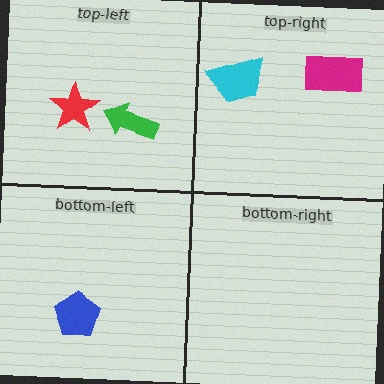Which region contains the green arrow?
The top-left region.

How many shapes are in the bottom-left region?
1.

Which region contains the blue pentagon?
The bottom-left region.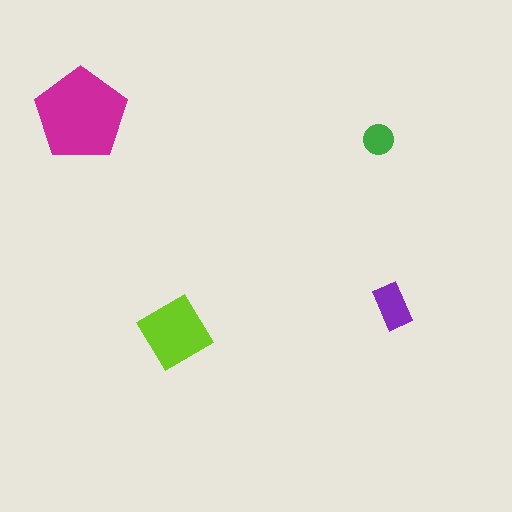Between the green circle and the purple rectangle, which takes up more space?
The purple rectangle.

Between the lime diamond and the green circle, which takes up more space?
The lime diamond.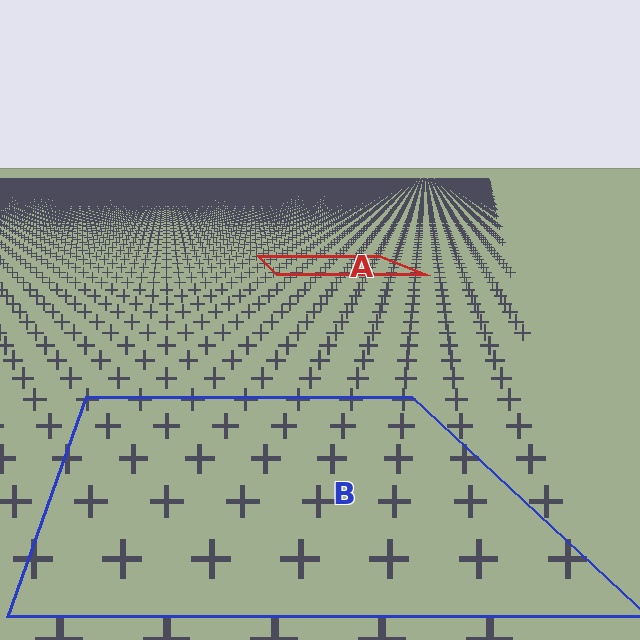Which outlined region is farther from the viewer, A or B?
Region A is farther from the viewer — the texture elements inside it appear smaller and more densely packed.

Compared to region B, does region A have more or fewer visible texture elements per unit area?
Region A has more texture elements per unit area — they are packed more densely because it is farther away.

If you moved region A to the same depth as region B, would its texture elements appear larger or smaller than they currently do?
They would appear larger. At a closer depth, the same texture elements are projected at a bigger on-screen size.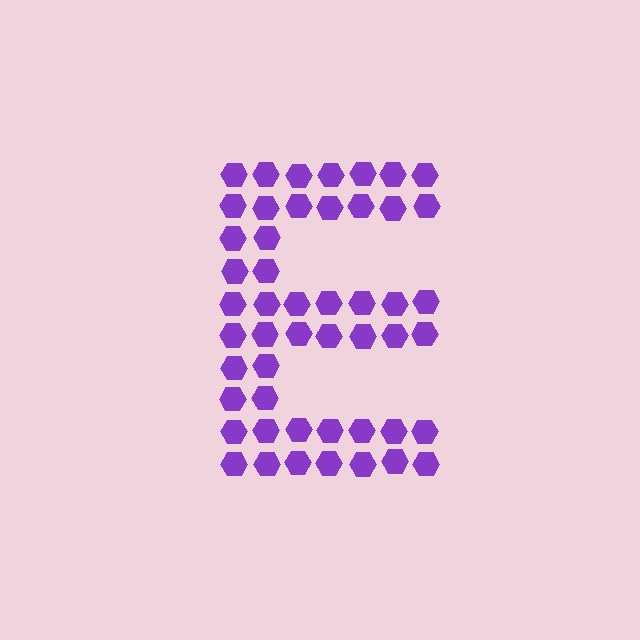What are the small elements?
The small elements are hexagons.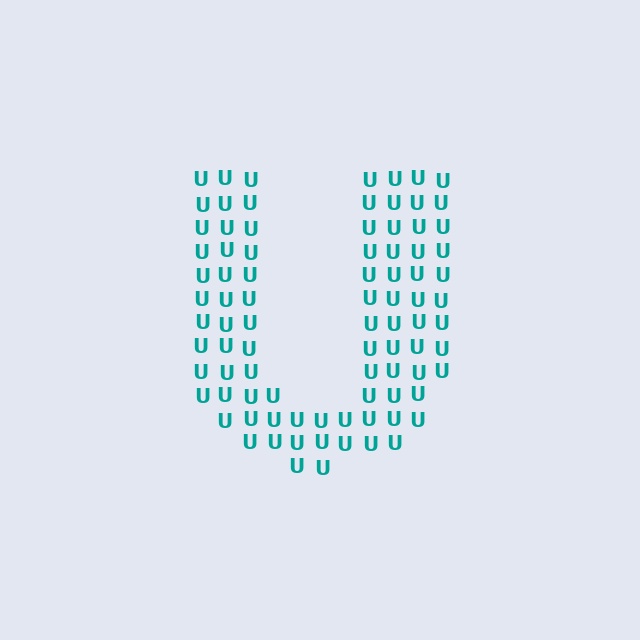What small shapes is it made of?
It is made of small letter U's.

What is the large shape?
The large shape is the letter U.